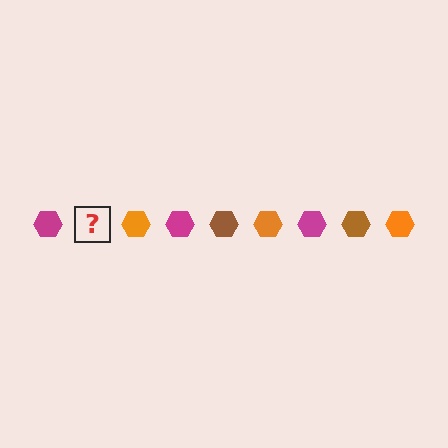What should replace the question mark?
The question mark should be replaced with a brown hexagon.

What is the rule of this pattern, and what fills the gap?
The rule is that the pattern cycles through magenta, brown, orange hexagons. The gap should be filled with a brown hexagon.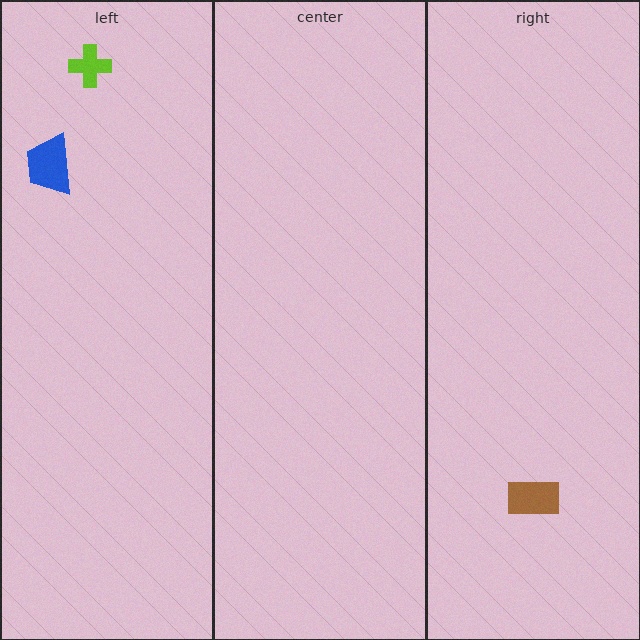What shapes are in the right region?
The brown rectangle.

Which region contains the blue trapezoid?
The left region.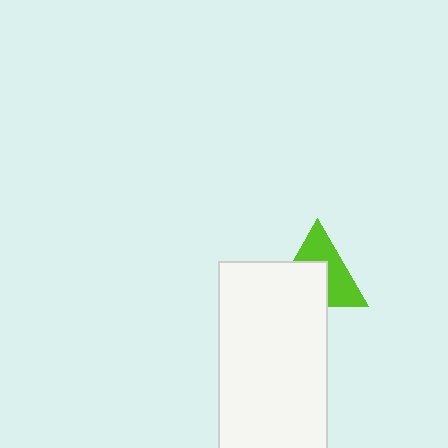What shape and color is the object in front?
The object in front is a white rectangle.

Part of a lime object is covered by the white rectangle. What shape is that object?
It is a triangle.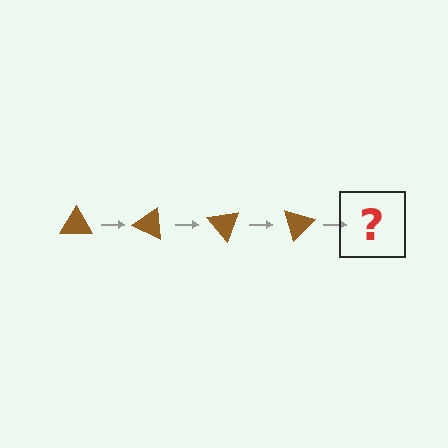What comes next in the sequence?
The next element should be a brown triangle rotated 100 degrees.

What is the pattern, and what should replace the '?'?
The pattern is that the triangle rotates 25 degrees each step. The '?' should be a brown triangle rotated 100 degrees.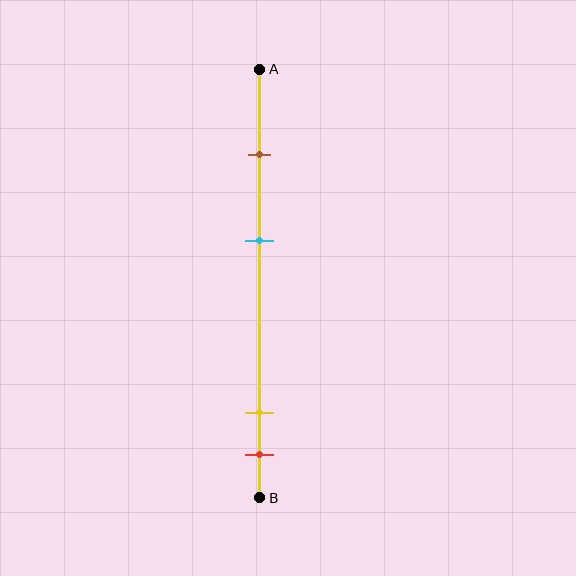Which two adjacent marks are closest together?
The yellow and red marks are the closest adjacent pair.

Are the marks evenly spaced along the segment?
No, the marks are not evenly spaced.